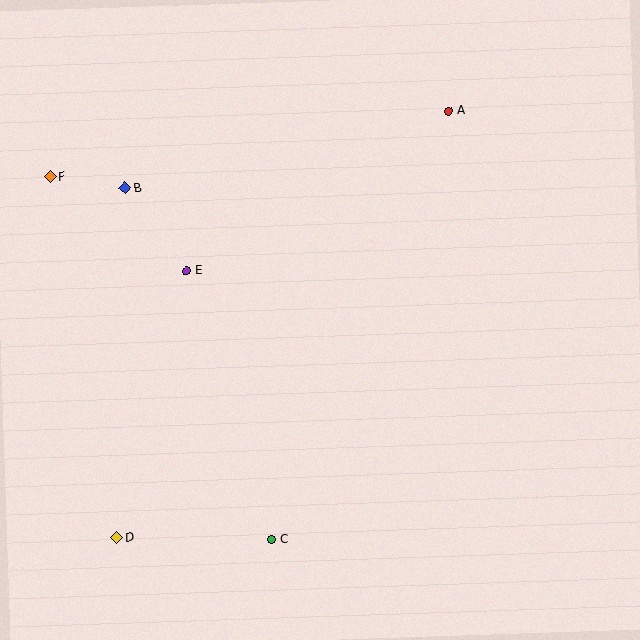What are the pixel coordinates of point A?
Point A is at (449, 111).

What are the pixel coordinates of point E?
Point E is at (187, 271).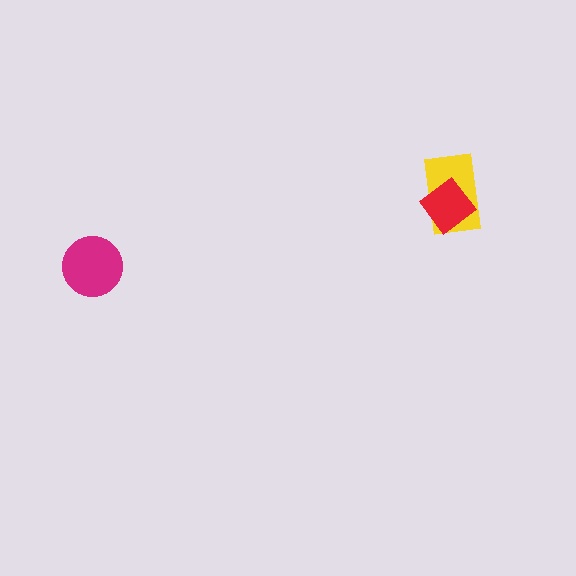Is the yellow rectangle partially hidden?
Yes, it is partially covered by another shape.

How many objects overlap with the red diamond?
1 object overlaps with the red diamond.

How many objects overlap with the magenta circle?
0 objects overlap with the magenta circle.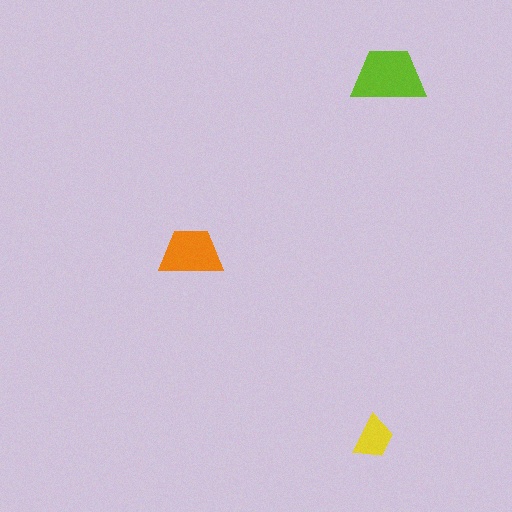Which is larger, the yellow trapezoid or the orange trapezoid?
The orange one.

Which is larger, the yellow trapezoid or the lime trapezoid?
The lime one.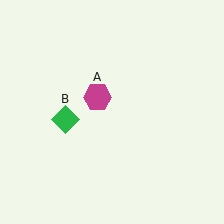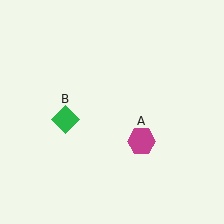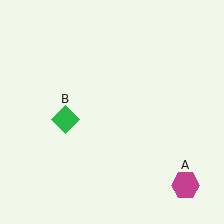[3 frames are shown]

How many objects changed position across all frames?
1 object changed position: magenta hexagon (object A).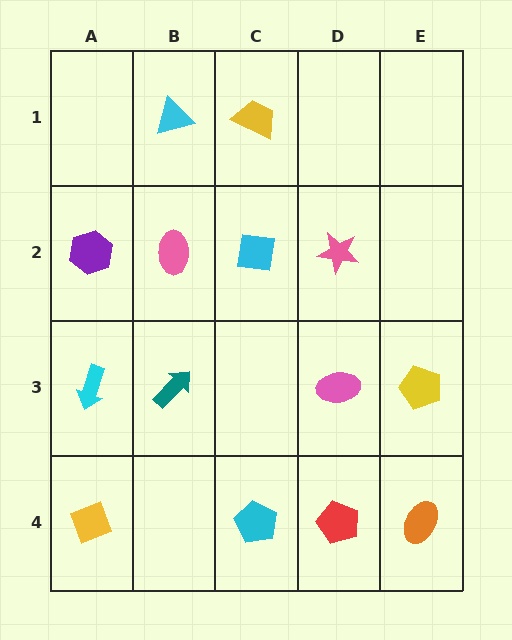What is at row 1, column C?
A yellow trapezoid.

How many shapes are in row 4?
4 shapes.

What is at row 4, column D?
A red pentagon.